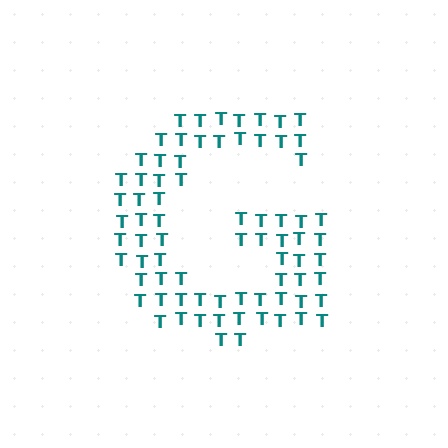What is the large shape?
The large shape is the letter G.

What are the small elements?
The small elements are letter T's.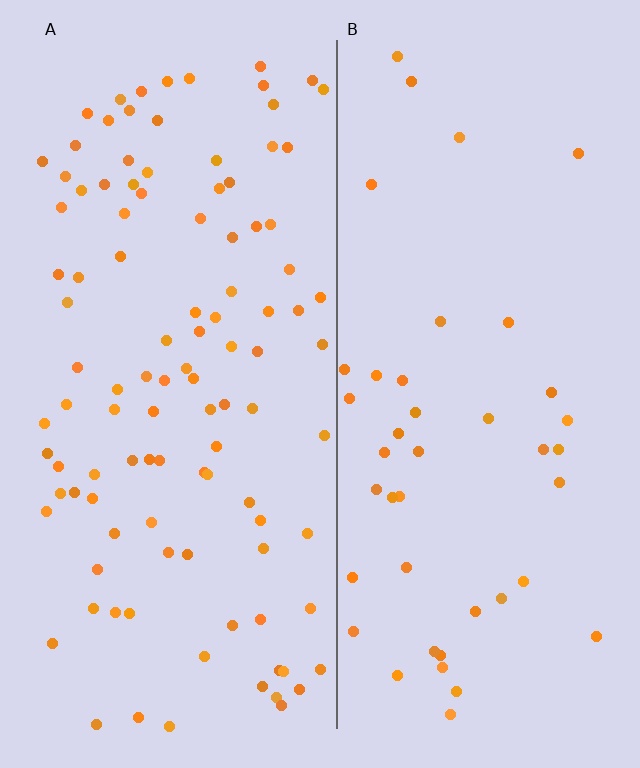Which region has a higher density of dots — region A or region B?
A (the left).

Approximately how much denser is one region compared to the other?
Approximately 2.5× — region A over region B.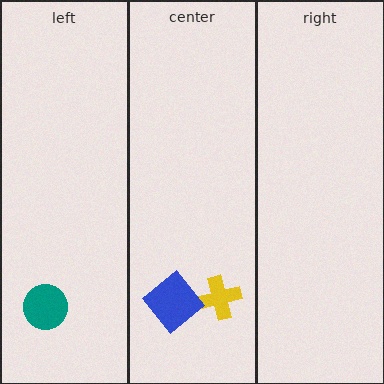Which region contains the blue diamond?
The center region.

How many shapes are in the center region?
2.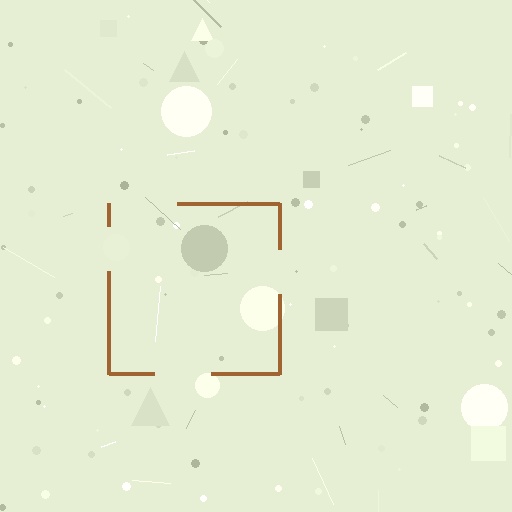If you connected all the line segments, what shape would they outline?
They would outline a square.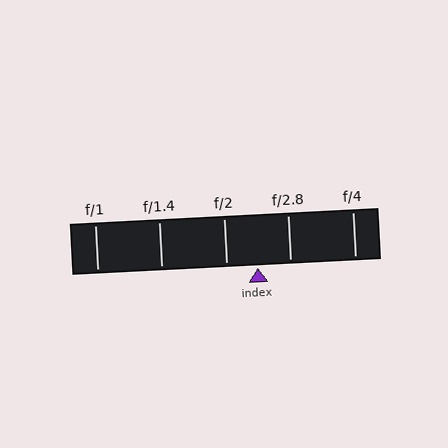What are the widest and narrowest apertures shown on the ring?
The widest aperture shown is f/1 and the narrowest is f/4.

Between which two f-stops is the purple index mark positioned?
The index mark is between f/2 and f/2.8.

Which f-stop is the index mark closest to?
The index mark is closest to f/2.